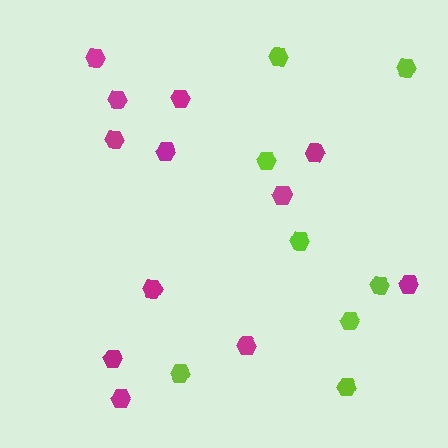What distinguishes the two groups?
There are 2 groups: one group of magenta hexagons (12) and one group of lime hexagons (8).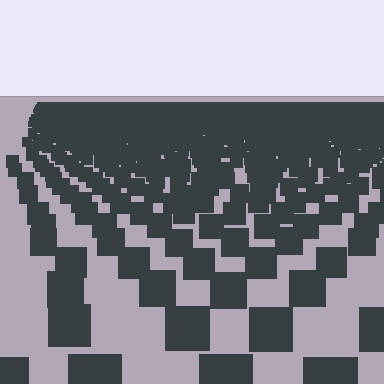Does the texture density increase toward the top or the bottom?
Density increases toward the top.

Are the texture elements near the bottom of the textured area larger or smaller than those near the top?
Larger. Near the bottom, elements are closer to the viewer and appear at a bigger on-screen size.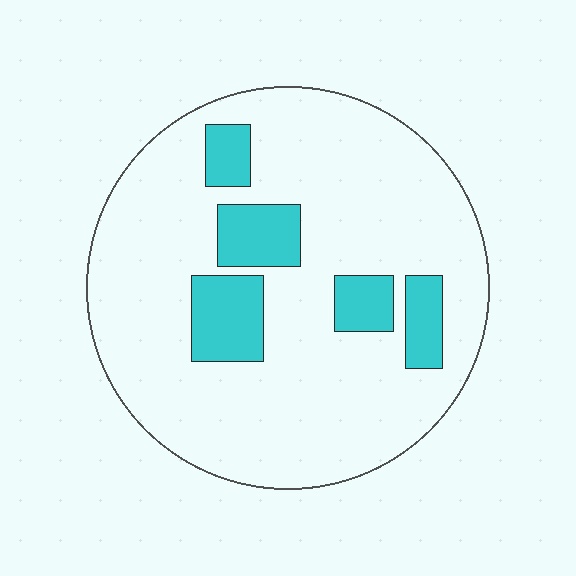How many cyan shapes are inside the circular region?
5.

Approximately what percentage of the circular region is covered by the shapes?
Approximately 15%.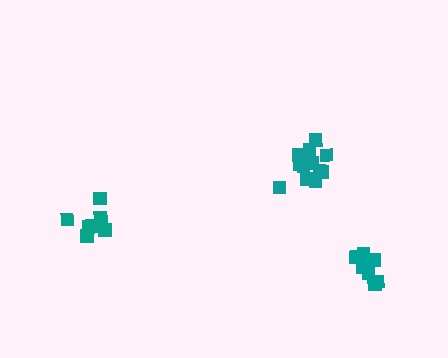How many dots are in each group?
Group 1: 13 dots, Group 2: 8 dots, Group 3: 7 dots (28 total).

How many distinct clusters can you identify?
There are 3 distinct clusters.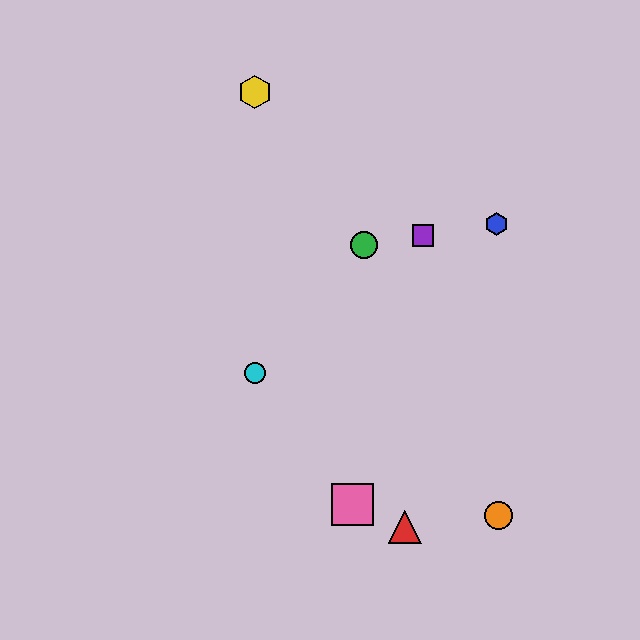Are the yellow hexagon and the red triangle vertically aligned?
No, the yellow hexagon is at x≈255 and the red triangle is at x≈405.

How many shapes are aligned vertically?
2 shapes (the yellow hexagon, the cyan circle) are aligned vertically.